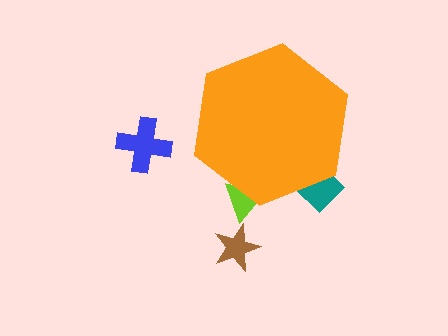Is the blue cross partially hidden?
No, the blue cross is fully visible.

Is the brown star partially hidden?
No, the brown star is fully visible.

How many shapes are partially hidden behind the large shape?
2 shapes are partially hidden.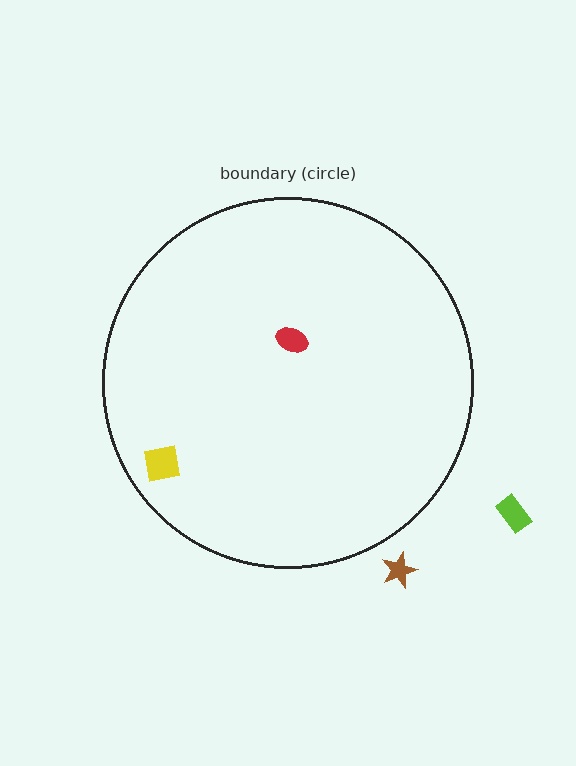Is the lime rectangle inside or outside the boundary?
Outside.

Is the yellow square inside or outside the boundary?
Inside.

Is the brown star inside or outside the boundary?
Outside.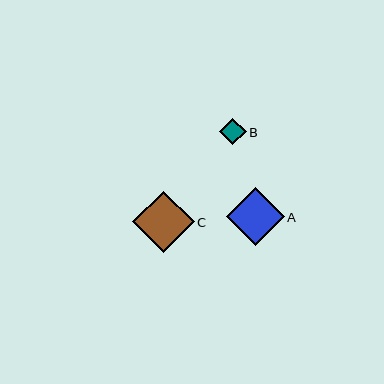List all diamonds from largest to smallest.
From largest to smallest: C, A, B.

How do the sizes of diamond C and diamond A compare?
Diamond C and diamond A are approximately the same size.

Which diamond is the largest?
Diamond C is the largest with a size of approximately 61 pixels.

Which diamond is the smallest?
Diamond B is the smallest with a size of approximately 27 pixels.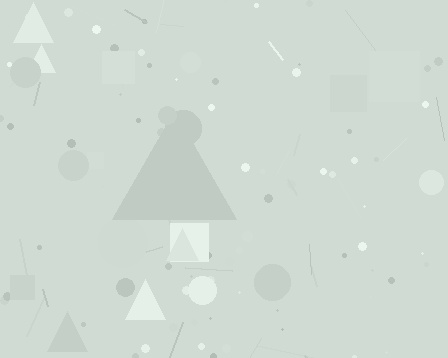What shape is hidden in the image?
A triangle is hidden in the image.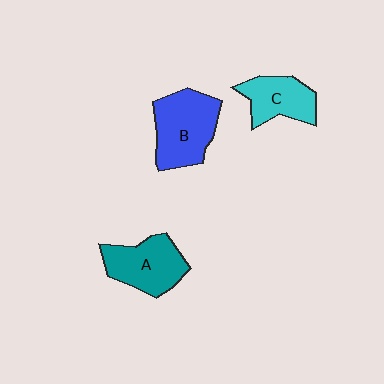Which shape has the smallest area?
Shape C (cyan).